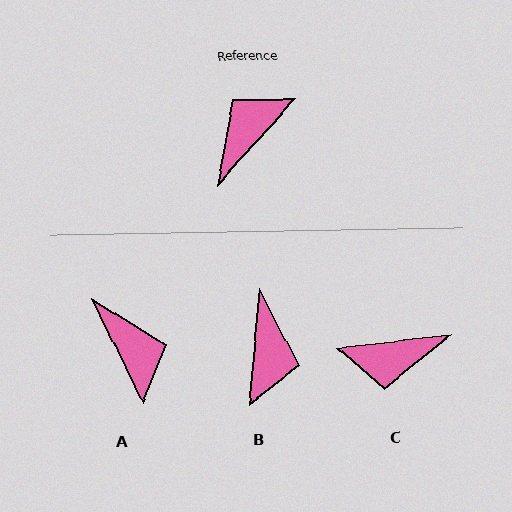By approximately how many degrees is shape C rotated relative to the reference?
Approximately 139 degrees counter-clockwise.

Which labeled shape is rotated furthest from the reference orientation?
B, about 143 degrees away.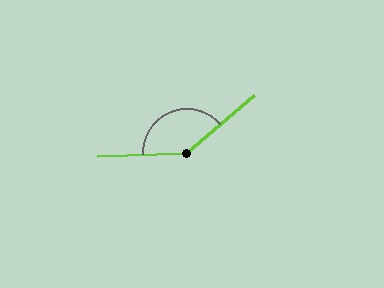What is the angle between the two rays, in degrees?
Approximately 141 degrees.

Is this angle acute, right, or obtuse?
It is obtuse.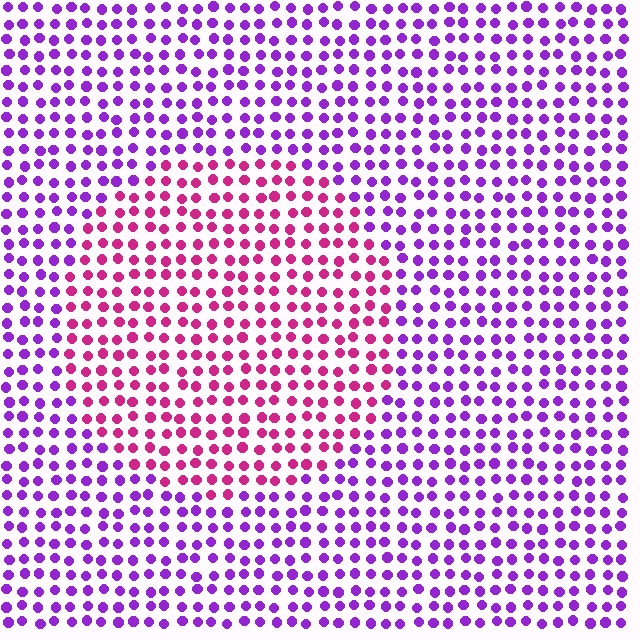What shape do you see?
I see a circle.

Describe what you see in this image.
The image is filled with small purple elements in a uniform arrangement. A circle-shaped region is visible where the elements are tinted to a slightly different hue, forming a subtle color boundary.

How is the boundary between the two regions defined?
The boundary is defined purely by a slight shift in hue (about 46 degrees). Spacing, size, and orientation are identical on both sides.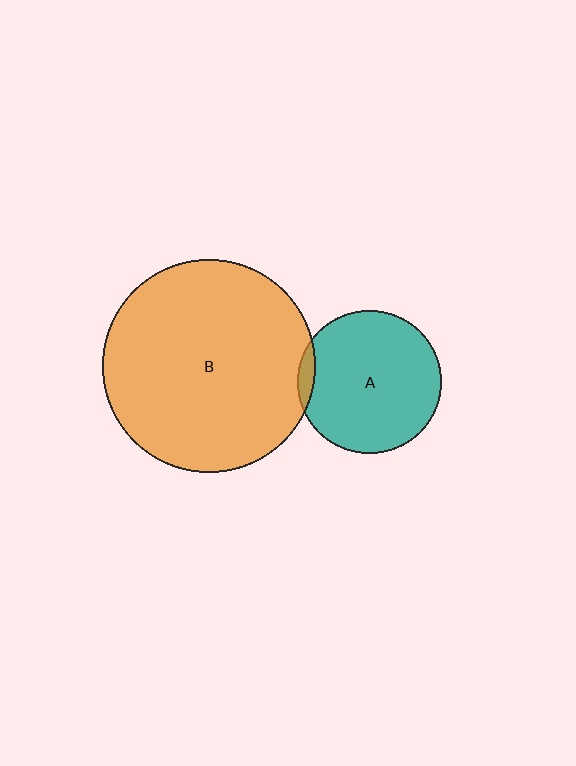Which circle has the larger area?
Circle B (orange).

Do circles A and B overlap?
Yes.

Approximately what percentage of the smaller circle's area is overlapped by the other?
Approximately 5%.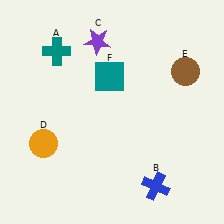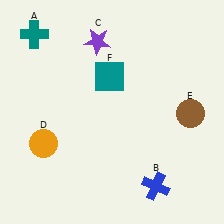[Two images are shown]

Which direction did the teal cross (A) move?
The teal cross (A) moved left.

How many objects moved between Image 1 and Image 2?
2 objects moved between the two images.